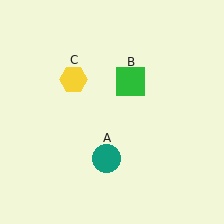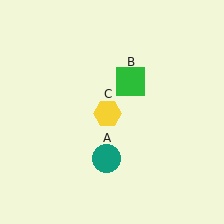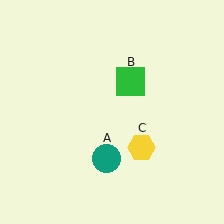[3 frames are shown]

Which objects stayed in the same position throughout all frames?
Teal circle (object A) and green square (object B) remained stationary.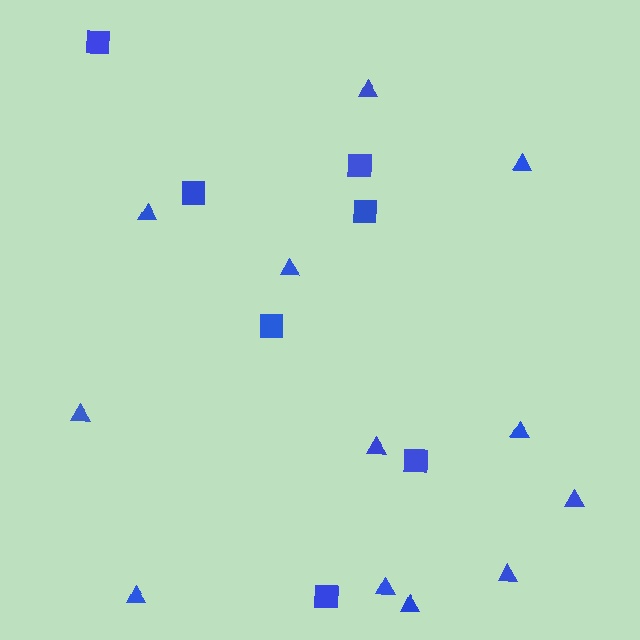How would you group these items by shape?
There are 2 groups: one group of triangles (12) and one group of squares (7).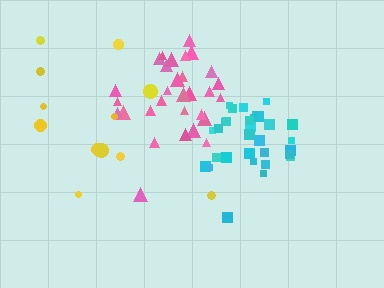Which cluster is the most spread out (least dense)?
Yellow.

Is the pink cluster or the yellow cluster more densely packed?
Pink.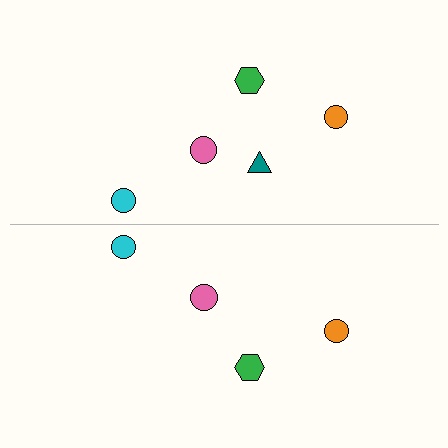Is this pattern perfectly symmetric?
No, the pattern is not perfectly symmetric. A teal triangle is missing from the bottom side.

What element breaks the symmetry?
A teal triangle is missing from the bottom side.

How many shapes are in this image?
There are 9 shapes in this image.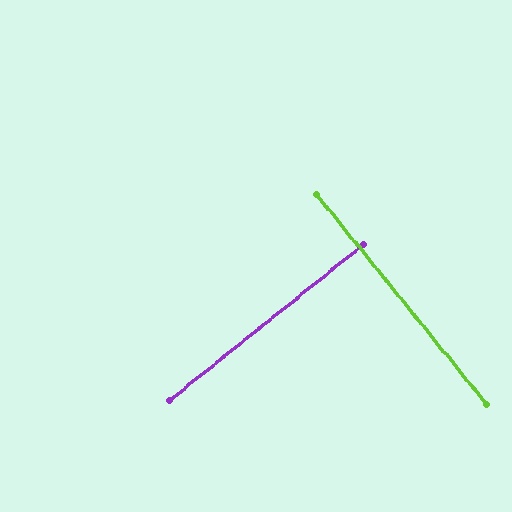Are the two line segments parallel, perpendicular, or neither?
Perpendicular — they meet at approximately 90°.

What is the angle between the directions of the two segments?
Approximately 90 degrees.